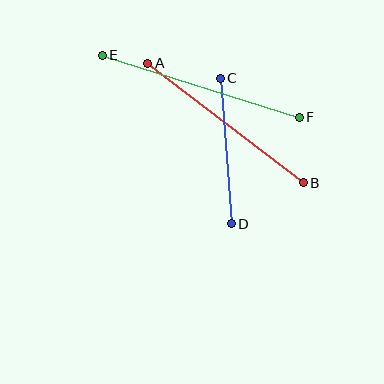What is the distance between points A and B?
The distance is approximately 196 pixels.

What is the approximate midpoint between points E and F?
The midpoint is at approximately (201, 86) pixels.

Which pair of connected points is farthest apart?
Points E and F are farthest apart.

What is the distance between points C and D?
The distance is approximately 146 pixels.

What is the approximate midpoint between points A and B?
The midpoint is at approximately (226, 123) pixels.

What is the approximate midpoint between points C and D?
The midpoint is at approximately (226, 151) pixels.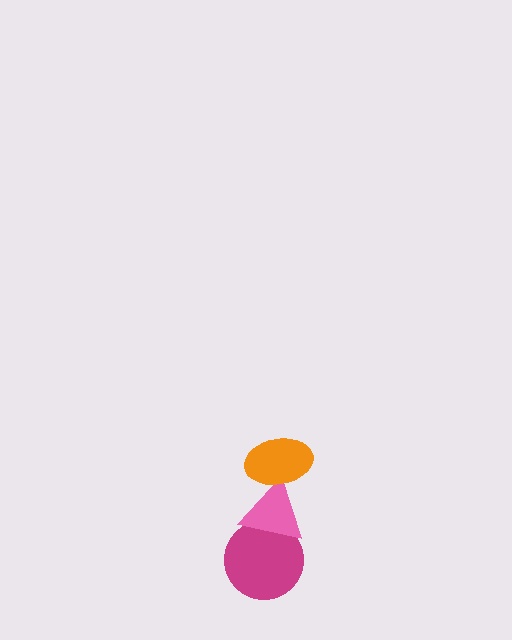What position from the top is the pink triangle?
The pink triangle is 2nd from the top.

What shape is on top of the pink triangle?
The orange ellipse is on top of the pink triangle.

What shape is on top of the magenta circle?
The pink triangle is on top of the magenta circle.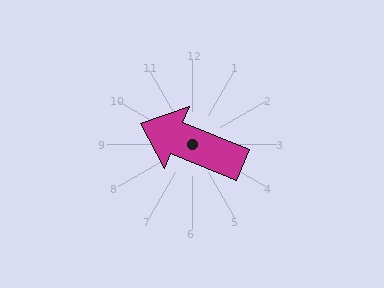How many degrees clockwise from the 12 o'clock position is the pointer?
Approximately 292 degrees.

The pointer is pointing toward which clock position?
Roughly 10 o'clock.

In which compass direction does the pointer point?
West.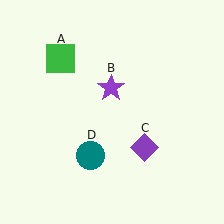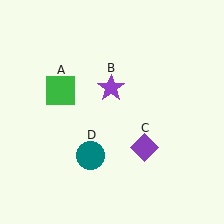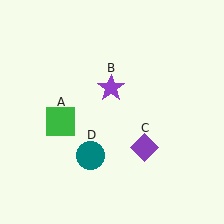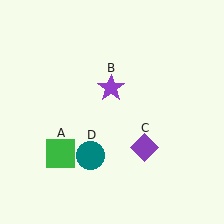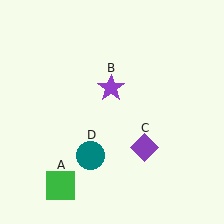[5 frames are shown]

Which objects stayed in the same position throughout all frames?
Purple star (object B) and purple diamond (object C) and teal circle (object D) remained stationary.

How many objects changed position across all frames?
1 object changed position: green square (object A).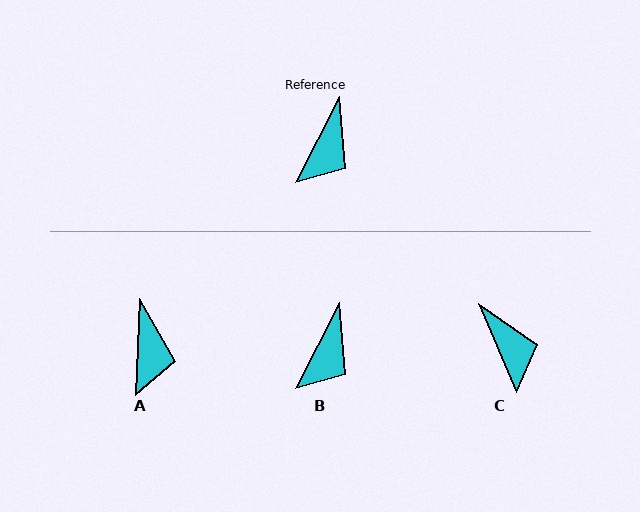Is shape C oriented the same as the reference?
No, it is off by about 50 degrees.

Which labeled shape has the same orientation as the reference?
B.